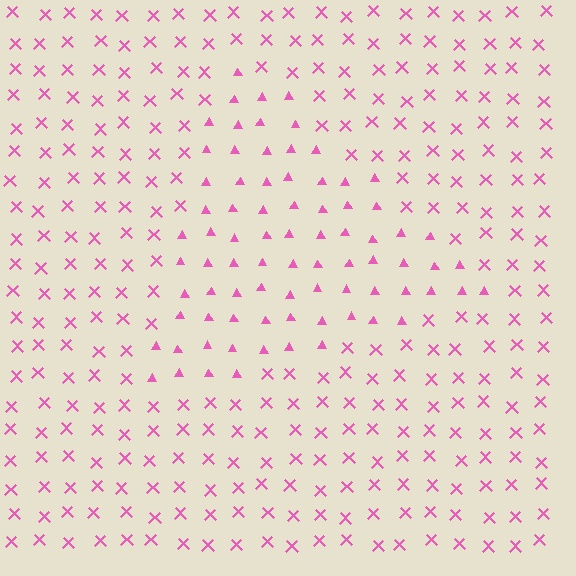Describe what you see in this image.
The image is filled with small pink elements arranged in a uniform grid. A triangle-shaped region contains triangles, while the surrounding area contains X marks. The boundary is defined purely by the change in element shape.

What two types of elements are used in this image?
The image uses triangles inside the triangle region and X marks outside it.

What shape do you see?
I see a triangle.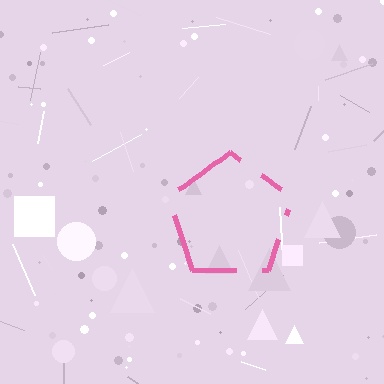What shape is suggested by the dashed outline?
The dashed outline suggests a pentagon.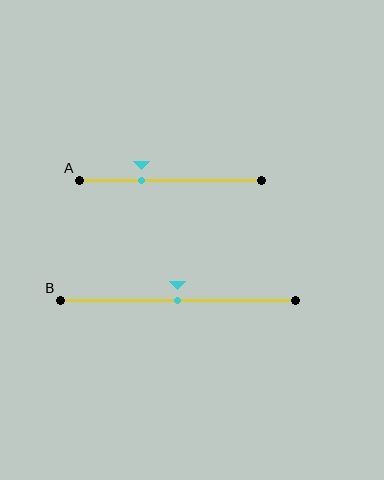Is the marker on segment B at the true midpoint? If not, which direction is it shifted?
Yes, the marker on segment B is at the true midpoint.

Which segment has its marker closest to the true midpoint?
Segment B has its marker closest to the true midpoint.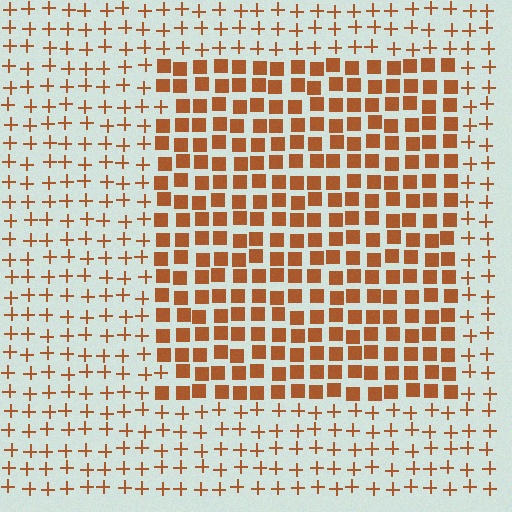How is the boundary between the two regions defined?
The boundary is defined by a change in element shape: squares inside vs. plus signs outside. All elements share the same color and spacing.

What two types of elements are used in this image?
The image uses squares inside the rectangle region and plus signs outside it.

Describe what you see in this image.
The image is filled with small brown elements arranged in a uniform grid. A rectangle-shaped region contains squares, while the surrounding area contains plus signs. The boundary is defined purely by the change in element shape.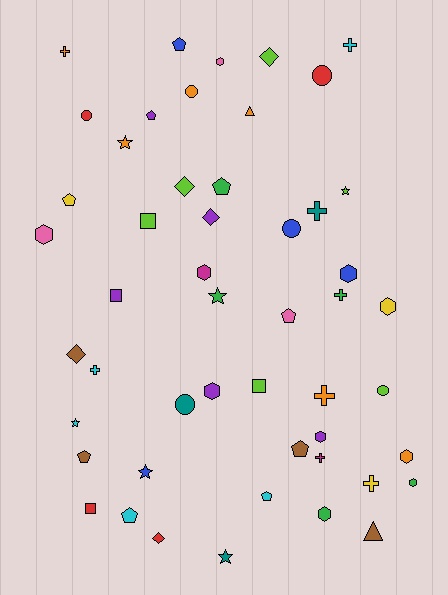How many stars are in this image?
There are 6 stars.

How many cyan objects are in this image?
There are 5 cyan objects.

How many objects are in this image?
There are 50 objects.